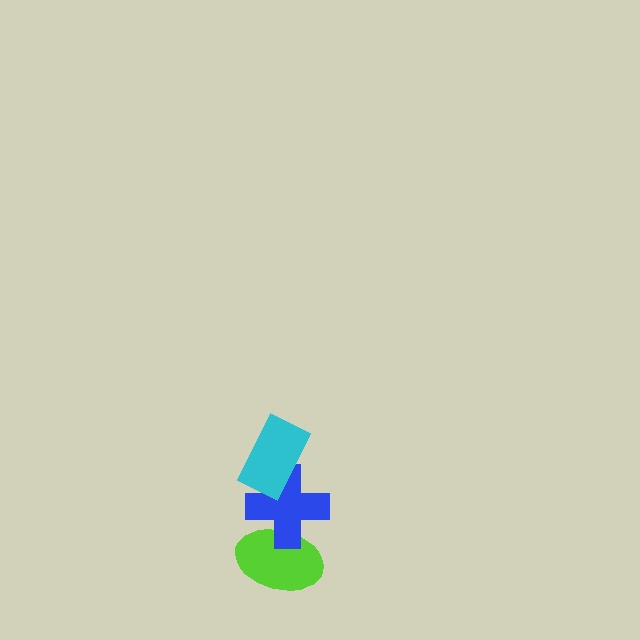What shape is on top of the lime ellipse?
The blue cross is on top of the lime ellipse.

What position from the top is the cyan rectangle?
The cyan rectangle is 1st from the top.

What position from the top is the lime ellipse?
The lime ellipse is 3rd from the top.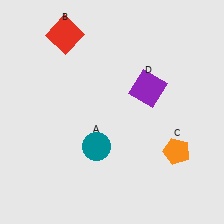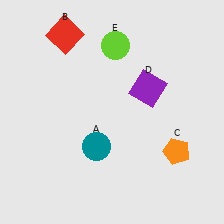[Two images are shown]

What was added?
A lime circle (E) was added in Image 2.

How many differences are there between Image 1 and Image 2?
There is 1 difference between the two images.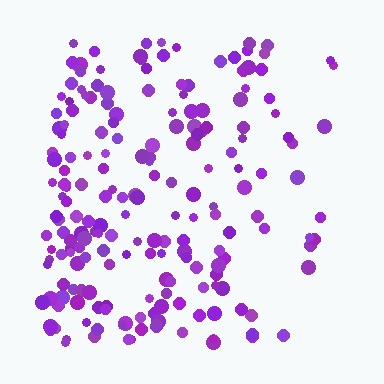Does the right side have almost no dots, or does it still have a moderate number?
Still a moderate number, just noticeably fewer than the left.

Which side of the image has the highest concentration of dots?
The left.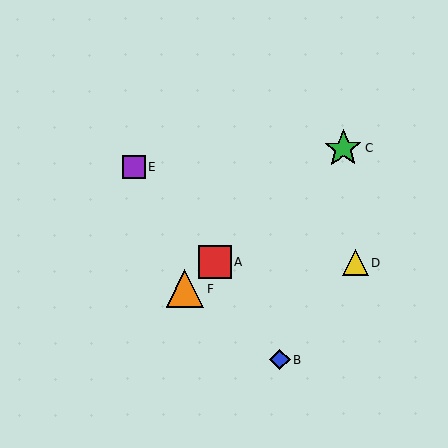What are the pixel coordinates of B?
Object B is at (279, 359).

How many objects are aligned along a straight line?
3 objects (A, C, F) are aligned along a straight line.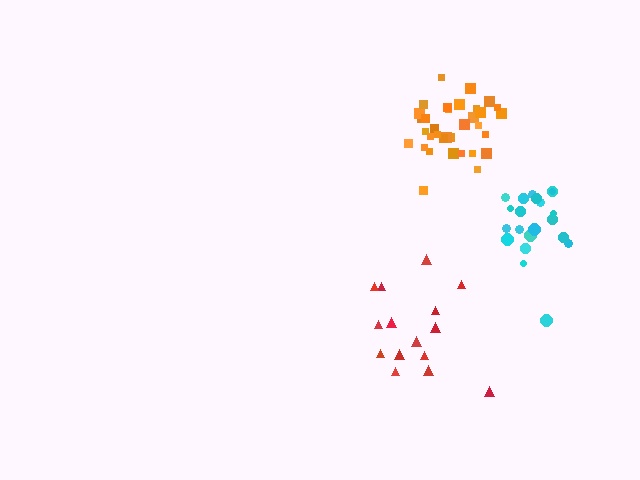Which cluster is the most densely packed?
Orange.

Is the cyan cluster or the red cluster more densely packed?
Cyan.